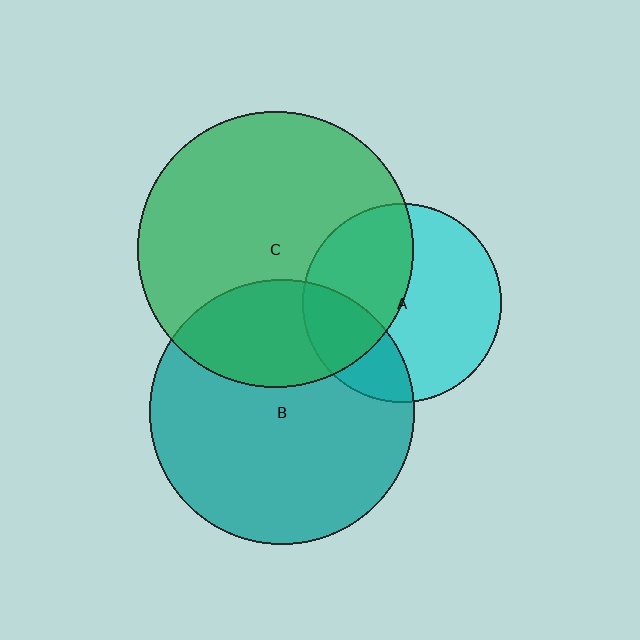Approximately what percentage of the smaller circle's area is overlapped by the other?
Approximately 25%.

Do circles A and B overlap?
Yes.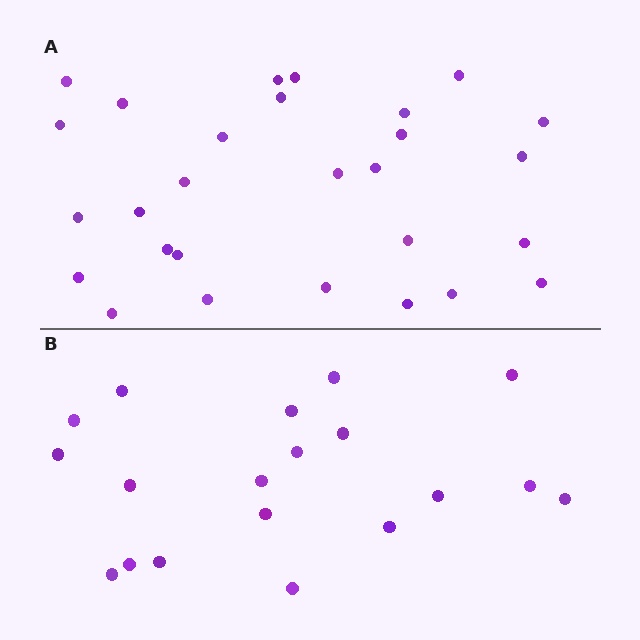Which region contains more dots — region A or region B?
Region A (the top region) has more dots.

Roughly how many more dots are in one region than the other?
Region A has roughly 8 or so more dots than region B.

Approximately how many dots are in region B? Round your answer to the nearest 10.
About 20 dots. (The exact count is 19, which rounds to 20.)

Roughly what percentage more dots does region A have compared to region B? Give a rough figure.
About 45% more.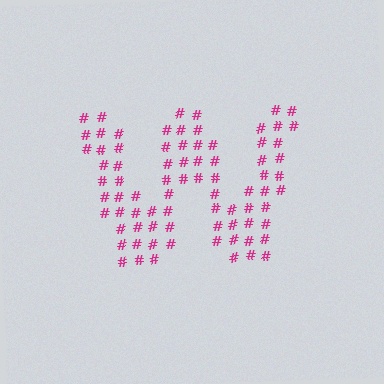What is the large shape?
The large shape is the letter W.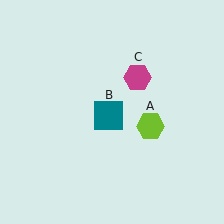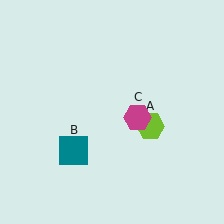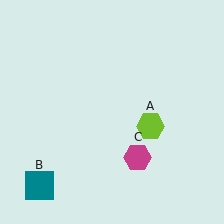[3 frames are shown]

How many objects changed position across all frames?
2 objects changed position: teal square (object B), magenta hexagon (object C).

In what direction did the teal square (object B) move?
The teal square (object B) moved down and to the left.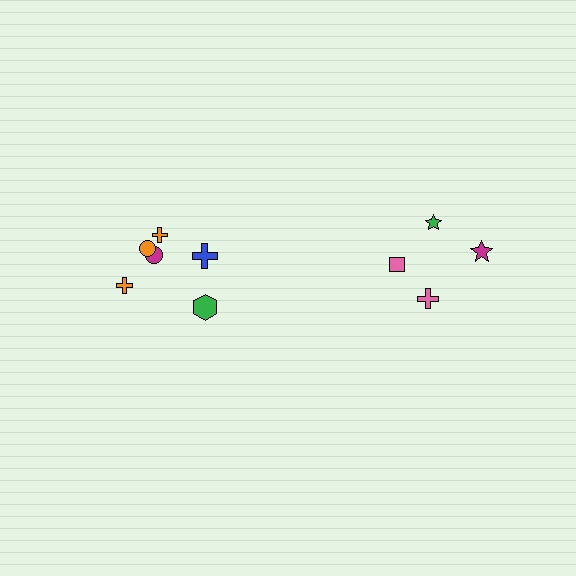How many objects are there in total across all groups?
There are 10 objects.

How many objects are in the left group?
There are 6 objects.